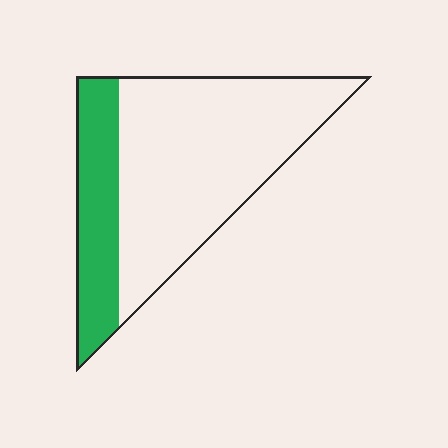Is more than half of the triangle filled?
No.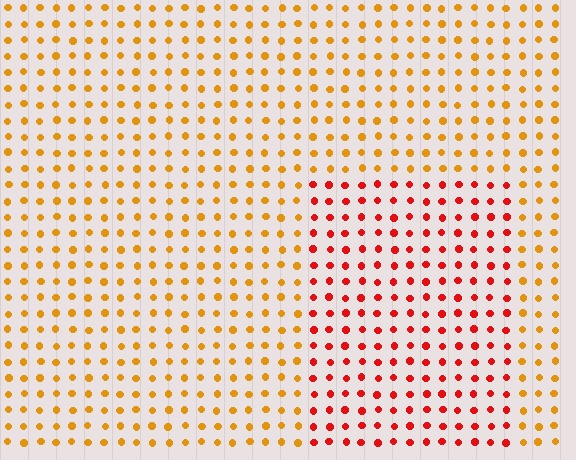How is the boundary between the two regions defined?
The boundary is defined purely by a slight shift in hue (about 39 degrees). Spacing, size, and orientation are identical on both sides.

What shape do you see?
I see a rectangle.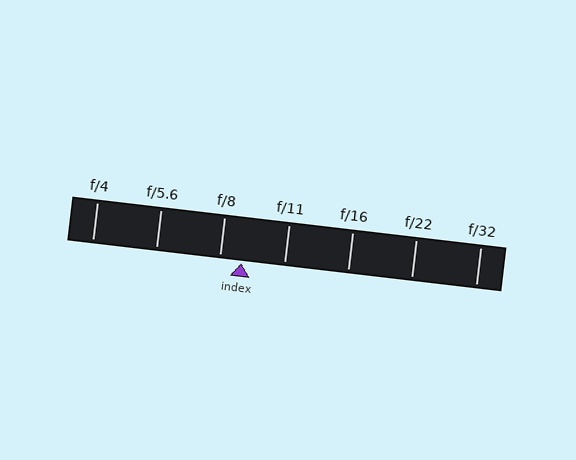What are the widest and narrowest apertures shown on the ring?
The widest aperture shown is f/4 and the narrowest is f/32.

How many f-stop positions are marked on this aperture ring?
There are 7 f-stop positions marked.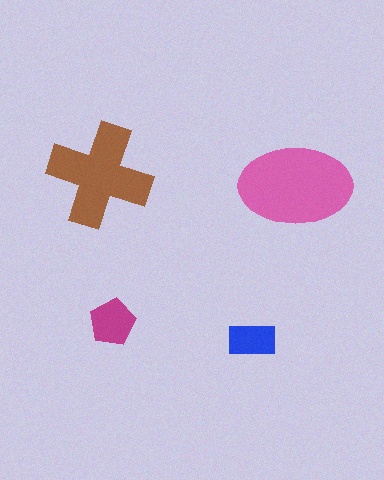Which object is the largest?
The pink ellipse.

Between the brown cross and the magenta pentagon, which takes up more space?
The brown cross.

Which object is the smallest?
The blue rectangle.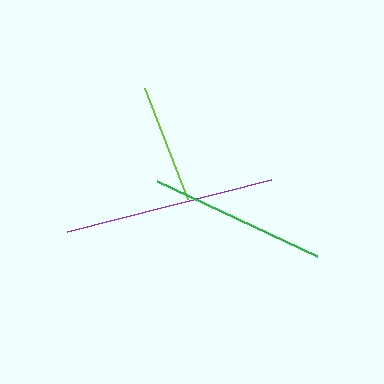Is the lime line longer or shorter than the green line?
The green line is longer than the lime line.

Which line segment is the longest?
The purple line is the longest at approximately 210 pixels.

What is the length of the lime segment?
The lime segment is approximately 118 pixels long.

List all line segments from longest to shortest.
From longest to shortest: purple, green, lime.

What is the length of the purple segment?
The purple segment is approximately 210 pixels long.